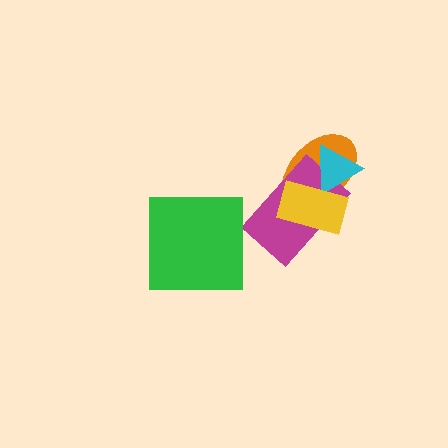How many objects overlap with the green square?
0 objects overlap with the green square.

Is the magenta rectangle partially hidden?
Yes, it is partially covered by another shape.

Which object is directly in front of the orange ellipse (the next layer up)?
The magenta rectangle is directly in front of the orange ellipse.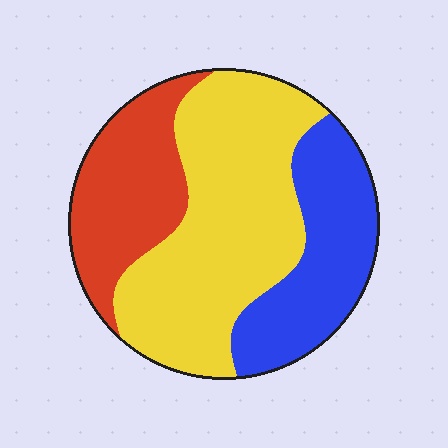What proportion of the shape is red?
Red covers about 25% of the shape.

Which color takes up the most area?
Yellow, at roughly 50%.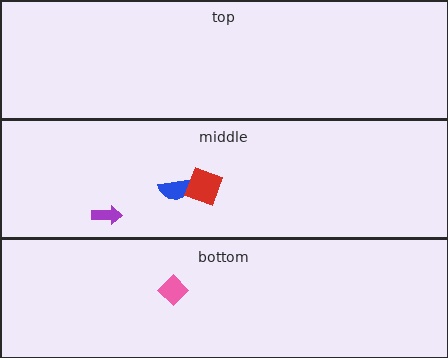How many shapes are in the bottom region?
1.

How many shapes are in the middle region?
3.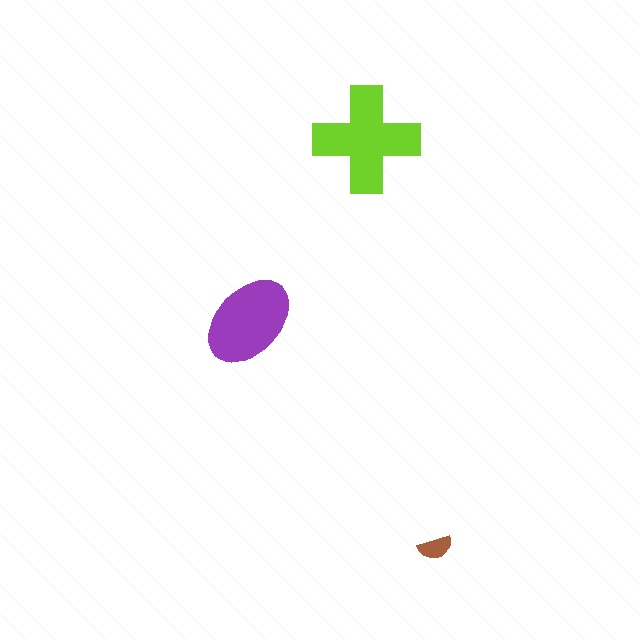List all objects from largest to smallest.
The lime cross, the purple ellipse, the brown semicircle.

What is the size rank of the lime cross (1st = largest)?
1st.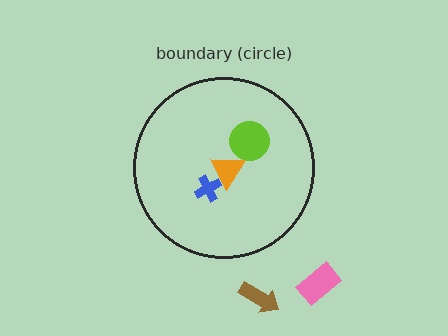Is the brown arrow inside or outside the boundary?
Outside.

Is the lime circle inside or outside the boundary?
Inside.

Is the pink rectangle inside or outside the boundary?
Outside.